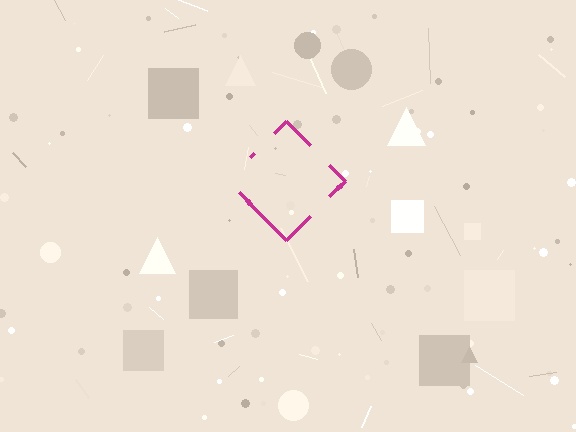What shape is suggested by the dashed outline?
The dashed outline suggests a diamond.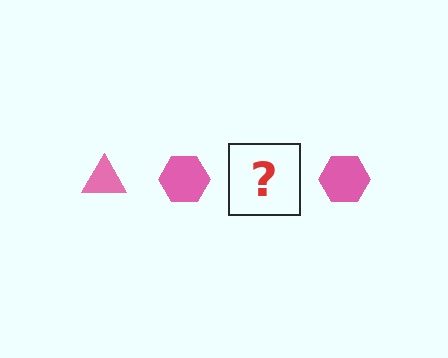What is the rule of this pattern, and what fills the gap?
The rule is that the pattern cycles through triangle, hexagon shapes in pink. The gap should be filled with a pink triangle.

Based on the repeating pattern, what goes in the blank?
The blank should be a pink triangle.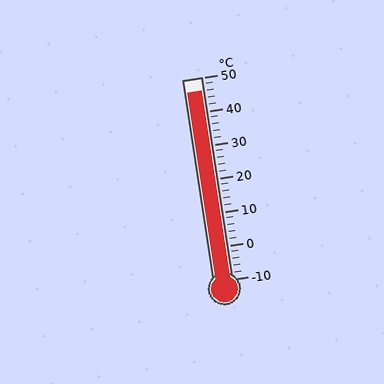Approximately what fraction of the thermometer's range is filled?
The thermometer is filled to approximately 95% of its range.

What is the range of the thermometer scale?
The thermometer scale ranges from -10°C to 50°C.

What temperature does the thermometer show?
The thermometer shows approximately 46°C.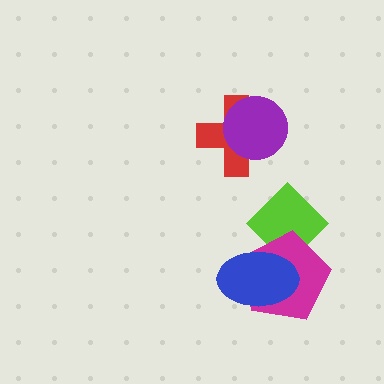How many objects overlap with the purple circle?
1 object overlaps with the purple circle.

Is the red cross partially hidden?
Yes, it is partially covered by another shape.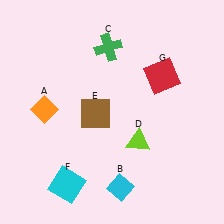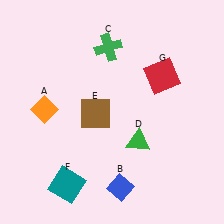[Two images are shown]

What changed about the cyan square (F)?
In Image 1, F is cyan. In Image 2, it changed to teal.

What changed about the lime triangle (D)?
In Image 1, D is lime. In Image 2, it changed to green.